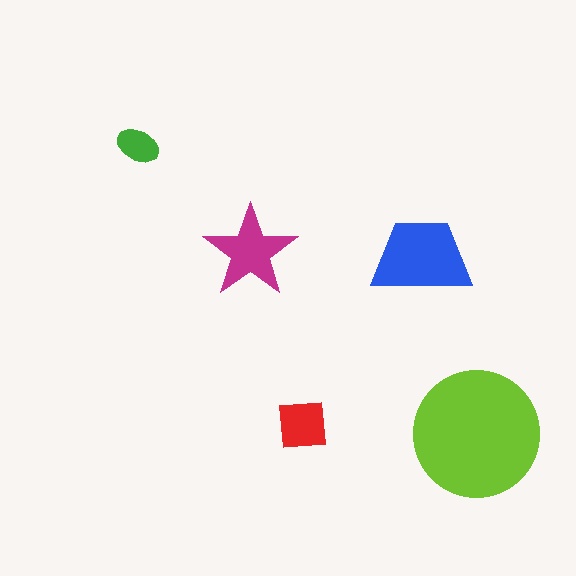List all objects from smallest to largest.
The green ellipse, the red square, the magenta star, the blue trapezoid, the lime circle.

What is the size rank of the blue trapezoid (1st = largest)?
2nd.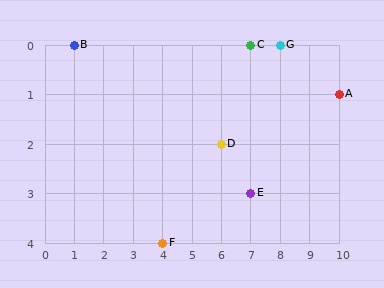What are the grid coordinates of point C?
Point C is at grid coordinates (7, 0).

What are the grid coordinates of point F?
Point F is at grid coordinates (4, 4).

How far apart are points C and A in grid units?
Points C and A are 3 columns and 1 row apart (about 3.2 grid units diagonally).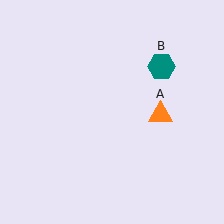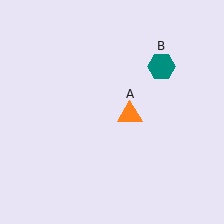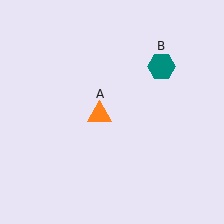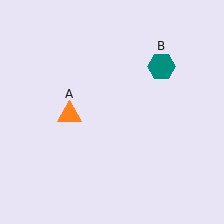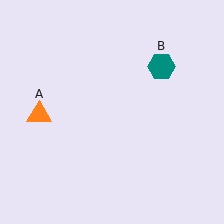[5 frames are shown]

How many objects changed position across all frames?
1 object changed position: orange triangle (object A).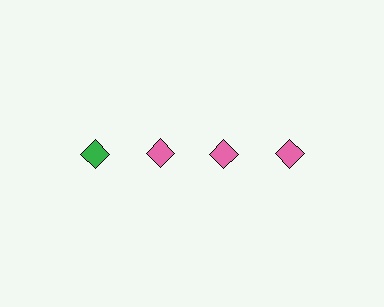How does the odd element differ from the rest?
It has a different color: green instead of pink.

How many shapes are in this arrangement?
There are 4 shapes arranged in a grid pattern.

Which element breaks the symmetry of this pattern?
The green diamond in the top row, leftmost column breaks the symmetry. All other shapes are pink diamonds.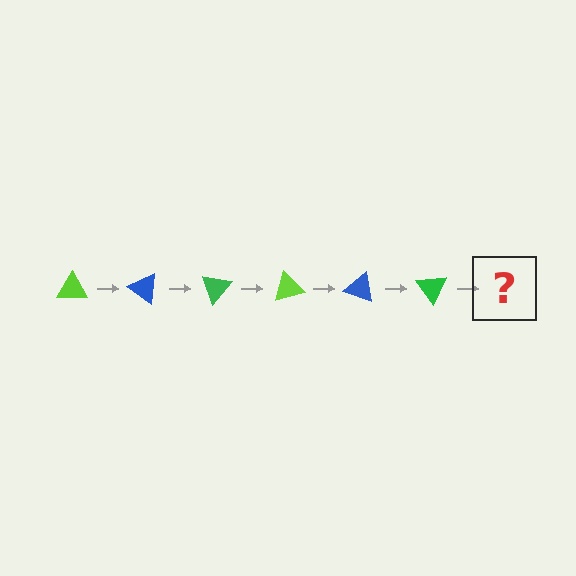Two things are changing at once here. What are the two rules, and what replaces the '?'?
The two rules are that it rotates 35 degrees each step and the color cycles through lime, blue, and green. The '?' should be a lime triangle, rotated 210 degrees from the start.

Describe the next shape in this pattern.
It should be a lime triangle, rotated 210 degrees from the start.